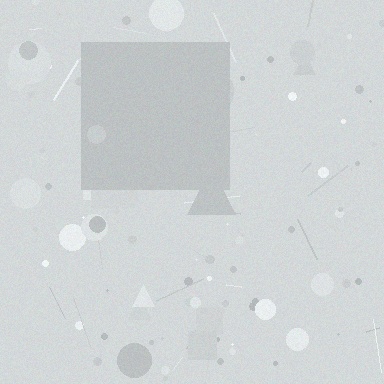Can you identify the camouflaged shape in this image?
The camouflaged shape is a square.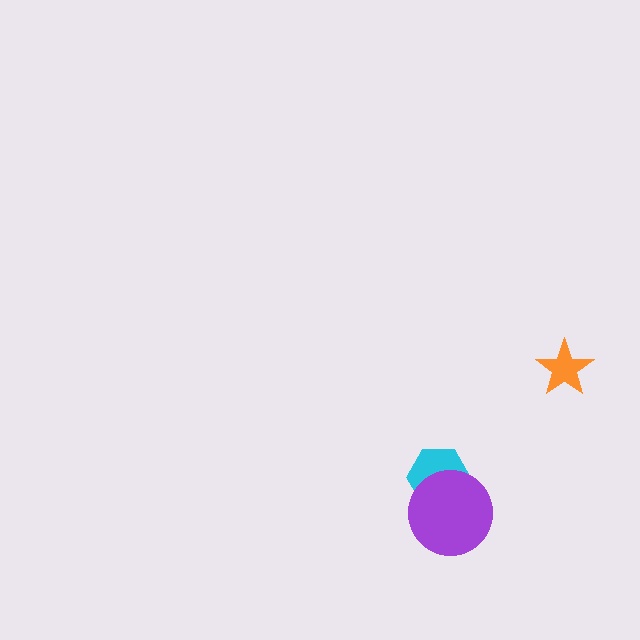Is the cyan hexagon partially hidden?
Yes, it is partially covered by another shape.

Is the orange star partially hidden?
No, no other shape covers it.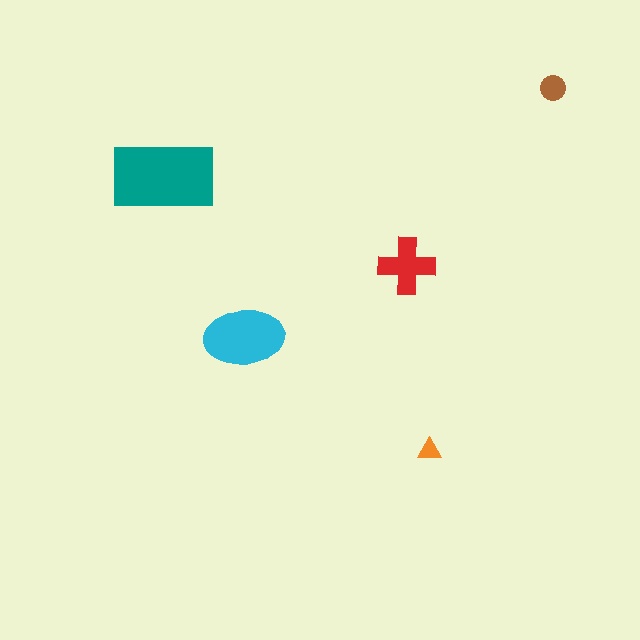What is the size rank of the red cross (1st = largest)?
3rd.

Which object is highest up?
The brown circle is topmost.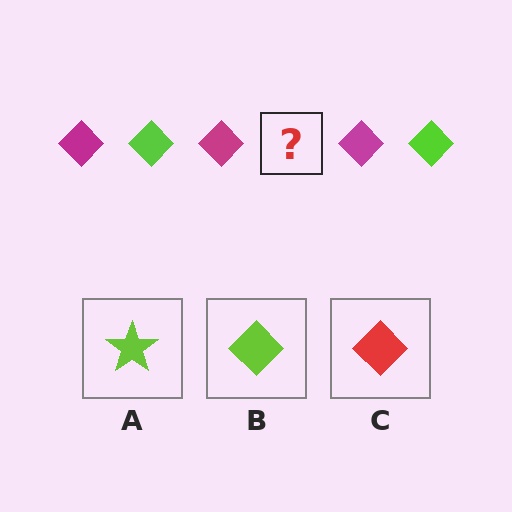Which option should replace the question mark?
Option B.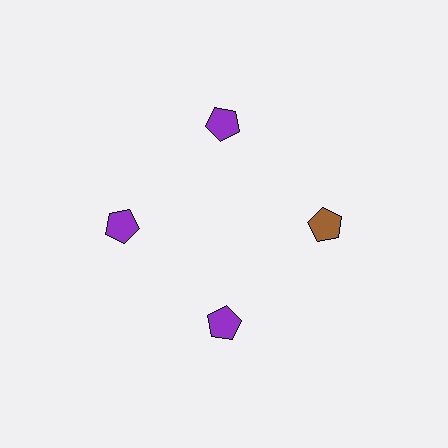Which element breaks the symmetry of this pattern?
The brown pentagon at roughly the 3 o'clock position breaks the symmetry. All other shapes are purple pentagons.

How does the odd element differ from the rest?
It has a different color: brown instead of purple.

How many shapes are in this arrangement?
There are 4 shapes arranged in a ring pattern.